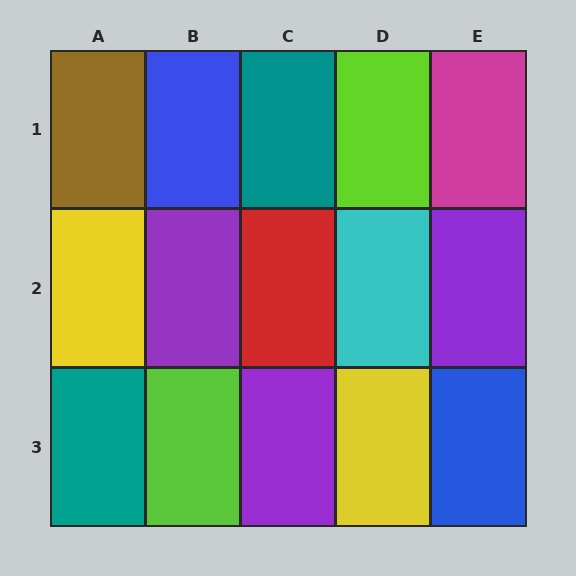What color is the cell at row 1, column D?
Lime.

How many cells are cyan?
1 cell is cyan.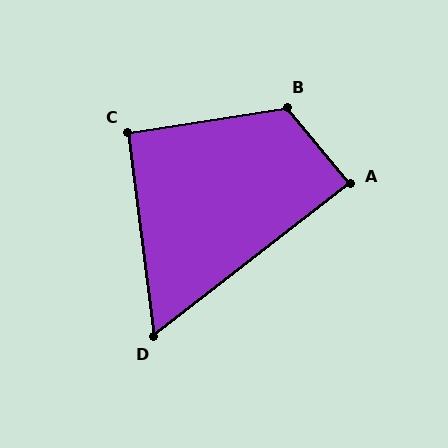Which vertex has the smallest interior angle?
D, at approximately 59 degrees.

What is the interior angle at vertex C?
Approximately 92 degrees (approximately right).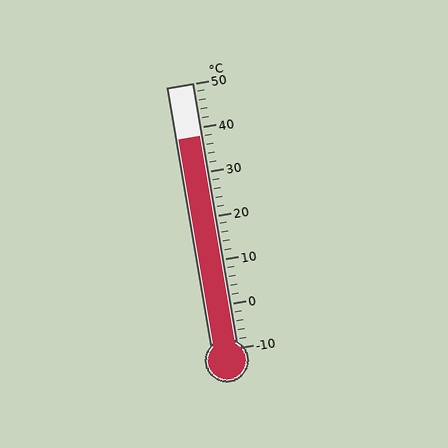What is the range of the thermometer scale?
The thermometer scale ranges from -10°C to 50°C.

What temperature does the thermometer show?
The thermometer shows approximately 38°C.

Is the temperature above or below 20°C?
The temperature is above 20°C.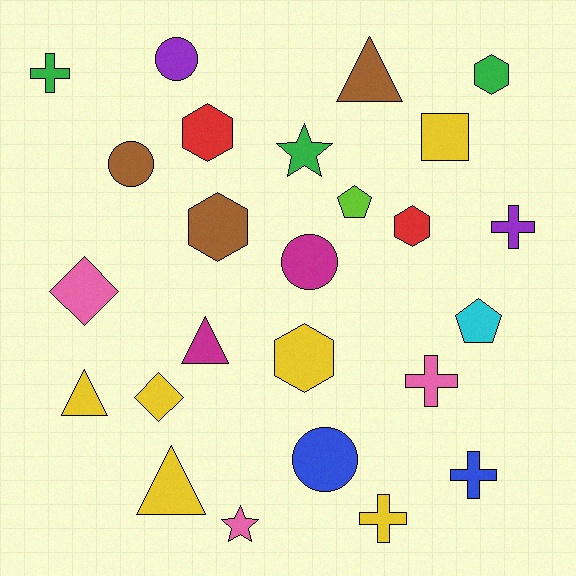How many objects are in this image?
There are 25 objects.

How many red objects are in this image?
There are 2 red objects.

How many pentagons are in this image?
There are 2 pentagons.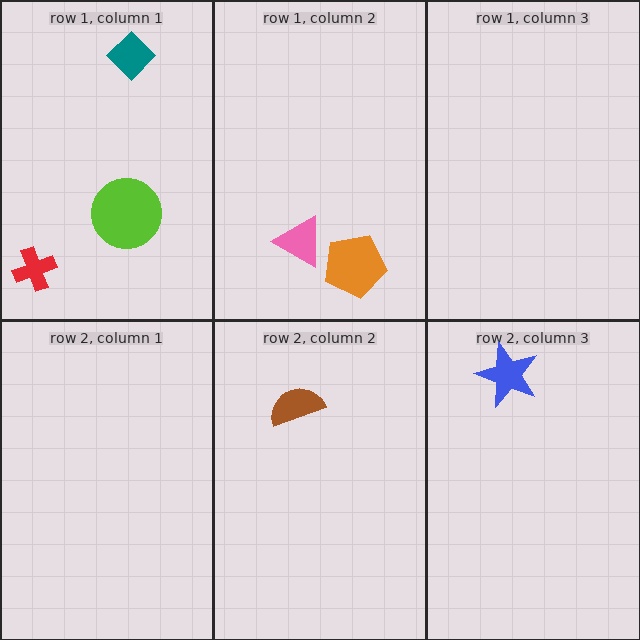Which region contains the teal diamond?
The row 1, column 1 region.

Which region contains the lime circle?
The row 1, column 1 region.